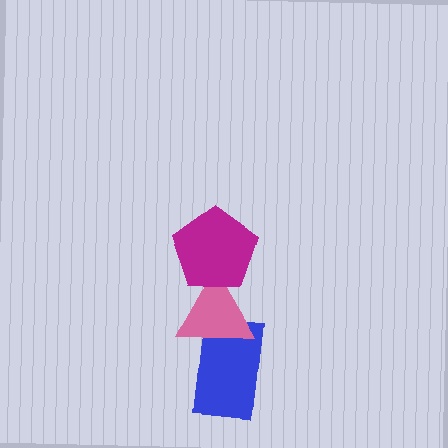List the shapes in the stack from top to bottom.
From top to bottom: the magenta pentagon, the pink triangle, the blue rectangle.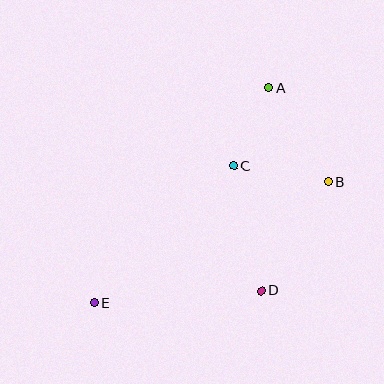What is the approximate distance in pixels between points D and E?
The distance between D and E is approximately 168 pixels.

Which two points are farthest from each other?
Points A and E are farthest from each other.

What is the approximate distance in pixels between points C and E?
The distance between C and E is approximately 195 pixels.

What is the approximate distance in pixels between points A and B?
The distance between A and B is approximately 111 pixels.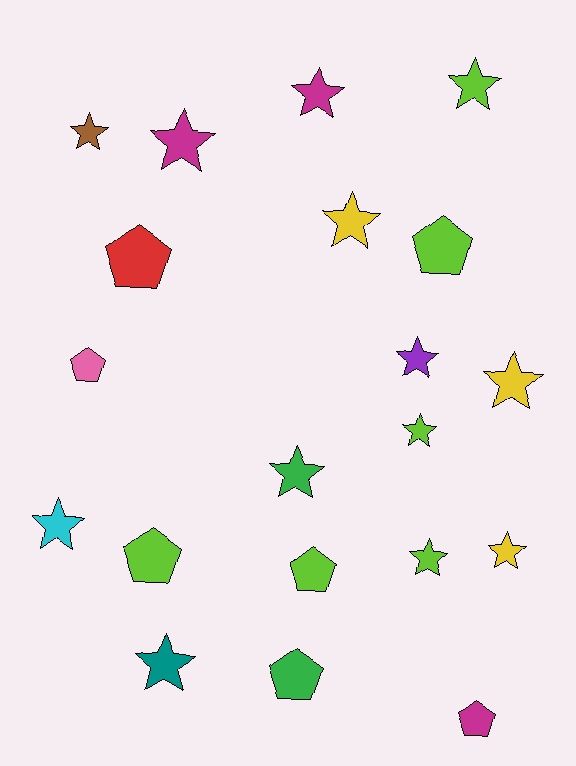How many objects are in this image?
There are 20 objects.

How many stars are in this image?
There are 13 stars.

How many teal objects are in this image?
There is 1 teal object.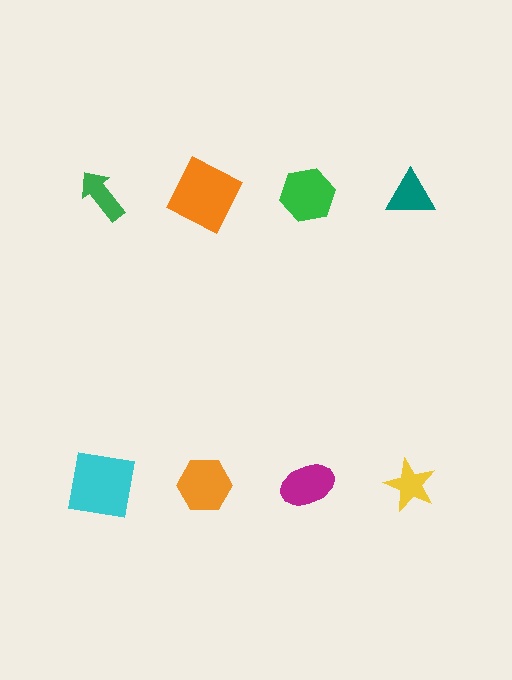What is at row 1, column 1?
A green arrow.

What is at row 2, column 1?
A cyan square.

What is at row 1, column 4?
A teal triangle.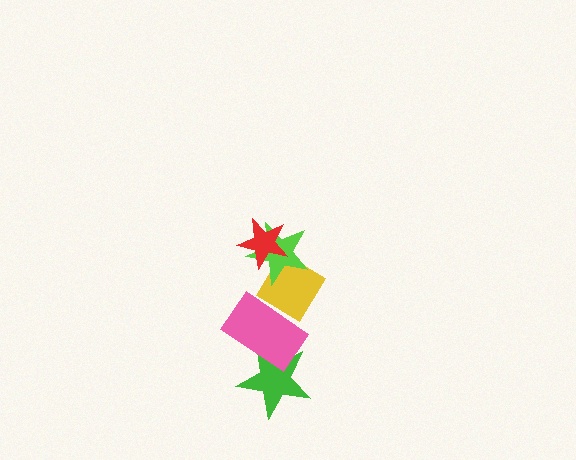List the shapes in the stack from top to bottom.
From top to bottom: the red star, the lime star, the yellow diamond, the pink rectangle, the green star.